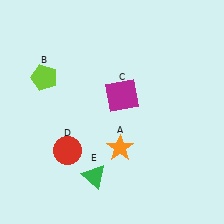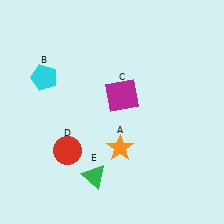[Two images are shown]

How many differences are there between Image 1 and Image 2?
There is 1 difference between the two images.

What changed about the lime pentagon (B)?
In Image 1, B is lime. In Image 2, it changed to cyan.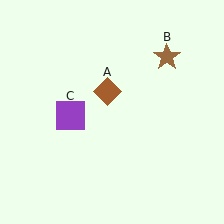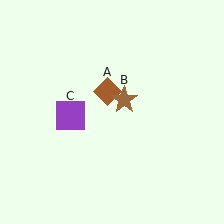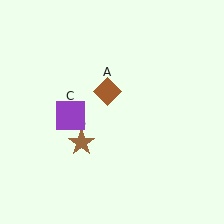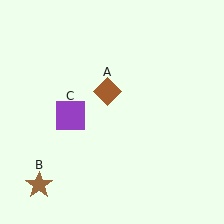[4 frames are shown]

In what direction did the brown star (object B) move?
The brown star (object B) moved down and to the left.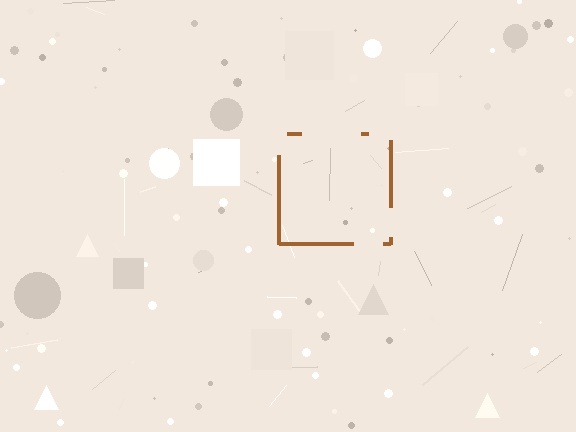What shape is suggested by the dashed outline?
The dashed outline suggests a square.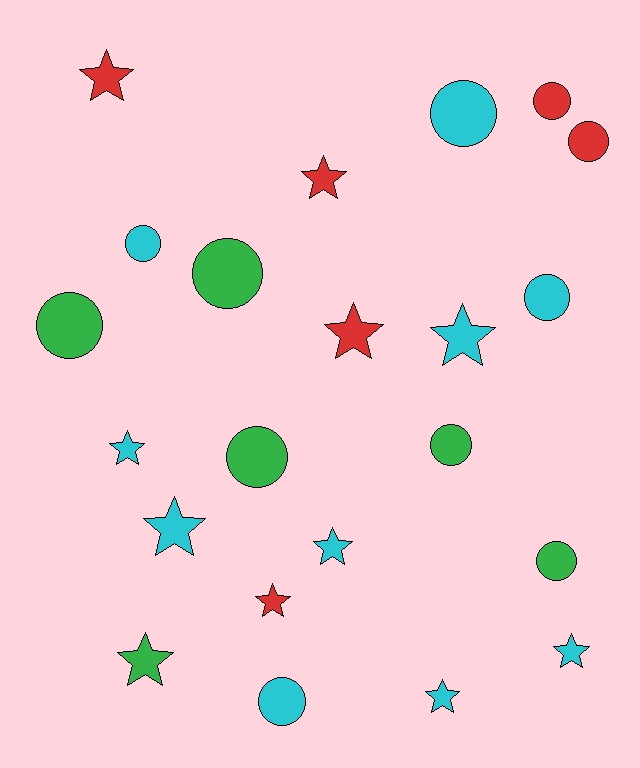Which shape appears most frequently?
Circle, with 11 objects.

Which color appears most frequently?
Cyan, with 10 objects.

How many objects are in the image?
There are 22 objects.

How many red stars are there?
There are 4 red stars.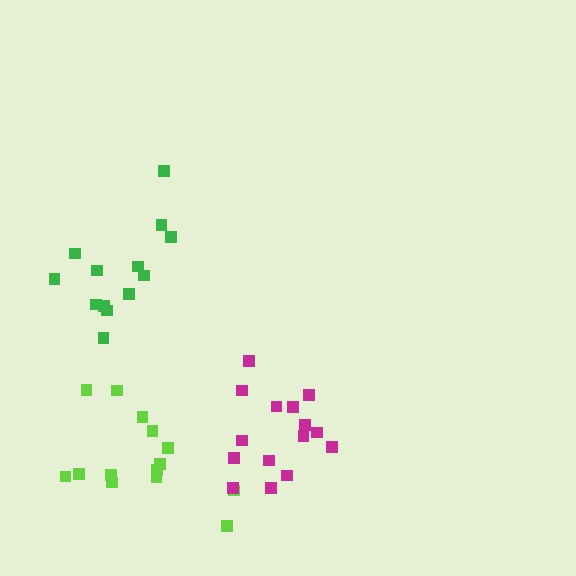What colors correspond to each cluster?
The clusters are colored: lime, green, magenta.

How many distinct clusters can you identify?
There are 3 distinct clusters.